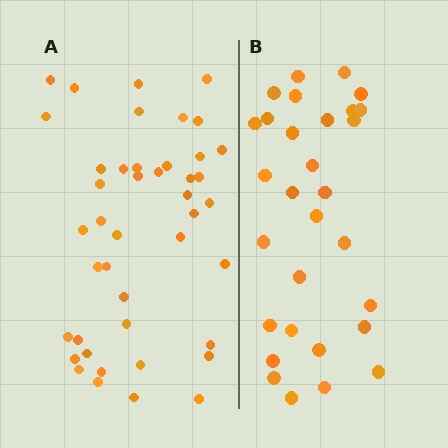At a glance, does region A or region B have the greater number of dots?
Region A (the left region) has more dots.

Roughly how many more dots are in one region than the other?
Region A has approximately 15 more dots than region B.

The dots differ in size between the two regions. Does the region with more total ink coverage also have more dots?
No. Region B has more total ink coverage because its dots are larger, but region A actually contains more individual dots. Total area can be misleading — the number of items is what matters here.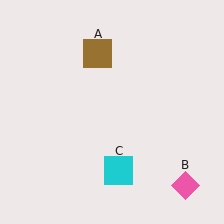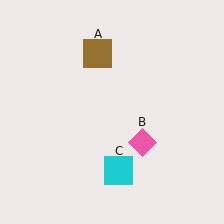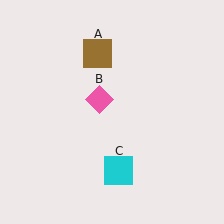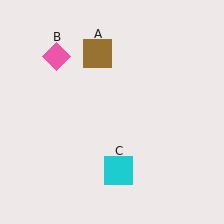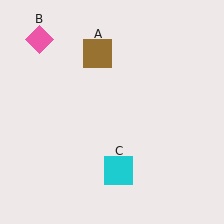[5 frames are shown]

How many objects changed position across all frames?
1 object changed position: pink diamond (object B).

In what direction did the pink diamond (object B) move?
The pink diamond (object B) moved up and to the left.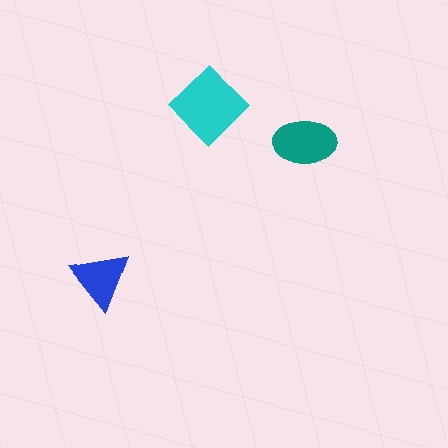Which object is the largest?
The cyan diamond.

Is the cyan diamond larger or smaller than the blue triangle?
Larger.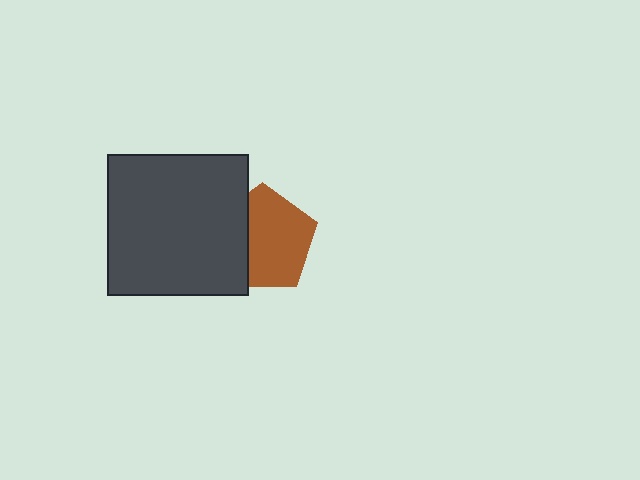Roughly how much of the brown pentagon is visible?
Most of it is visible (roughly 66%).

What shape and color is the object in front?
The object in front is a dark gray square.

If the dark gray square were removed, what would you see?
You would see the complete brown pentagon.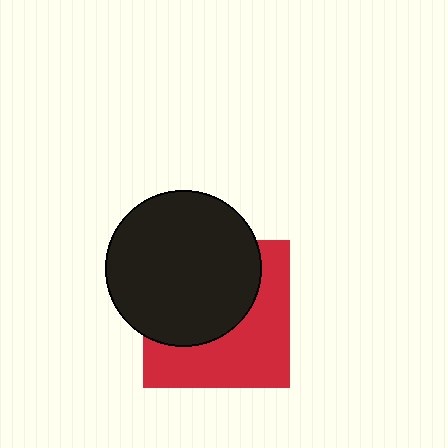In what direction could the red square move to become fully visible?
The red square could move toward the lower-right. That would shift it out from behind the black circle entirely.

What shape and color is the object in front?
The object in front is a black circle.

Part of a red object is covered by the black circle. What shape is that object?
It is a square.